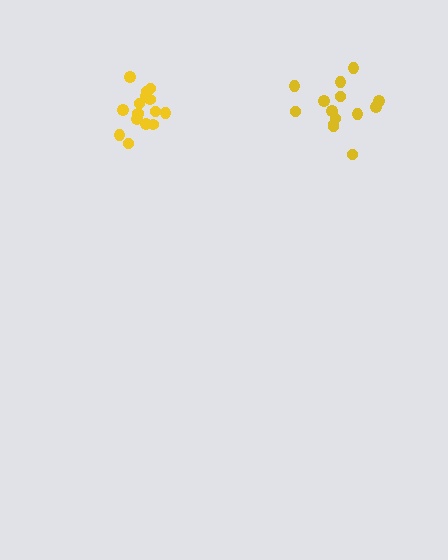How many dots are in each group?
Group 1: 14 dots, Group 2: 15 dots (29 total).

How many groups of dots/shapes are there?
There are 2 groups.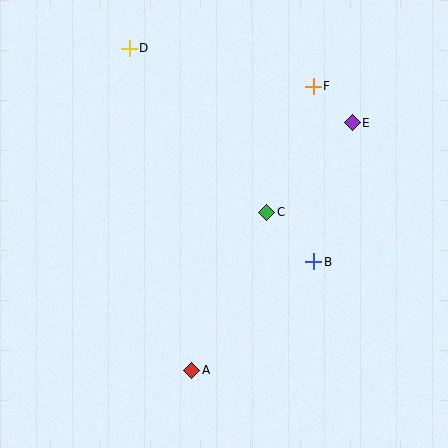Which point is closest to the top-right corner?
Point E is closest to the top-right corner.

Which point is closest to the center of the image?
Point C at (267, 212) is closest to the center.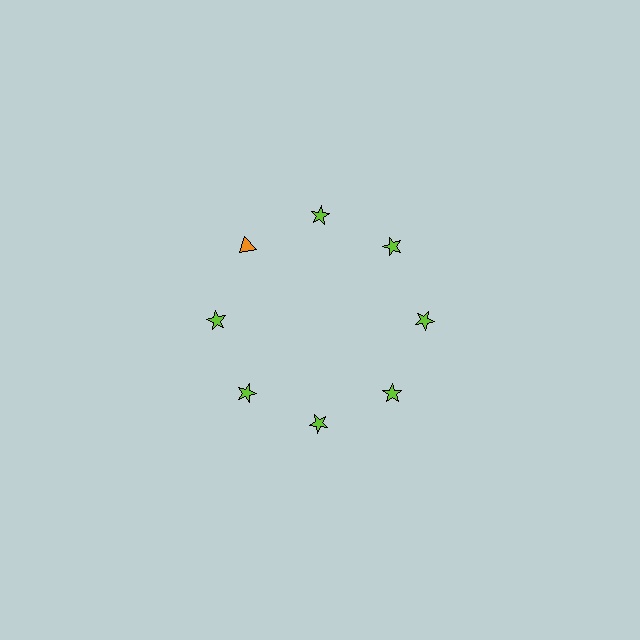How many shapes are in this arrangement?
There are 8 shapes arranged in a ring pattern.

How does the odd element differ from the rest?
It differs in both color (orange instead of lime) and shape (triangle instead of star).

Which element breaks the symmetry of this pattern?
The orange triangle at roughly the 10 o'clock position breaks the symmetry. All other shapes are lime stars.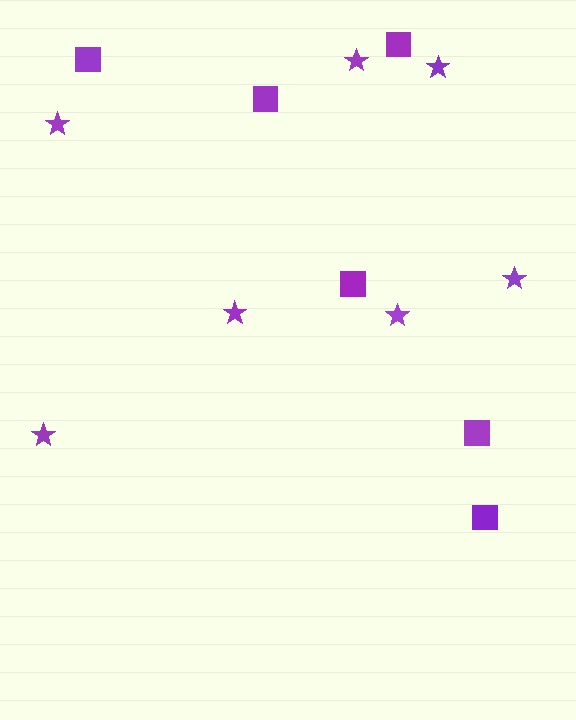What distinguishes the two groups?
There are 2 groups: one group of squares (6) and one group of stars (7).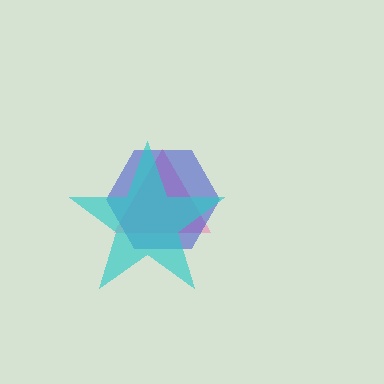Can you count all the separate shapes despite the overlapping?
Yes, there are 3 separate shapes.